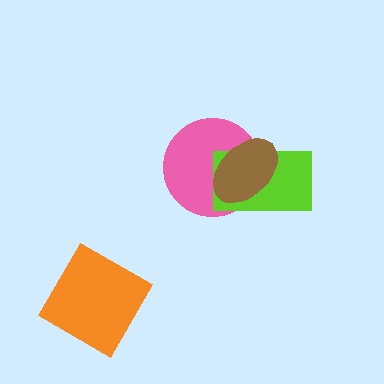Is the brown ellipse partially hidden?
No, no other shape covers it.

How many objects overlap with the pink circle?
2 objects overlap with the pink circle.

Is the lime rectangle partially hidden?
Yes, it is partially covered by another shape.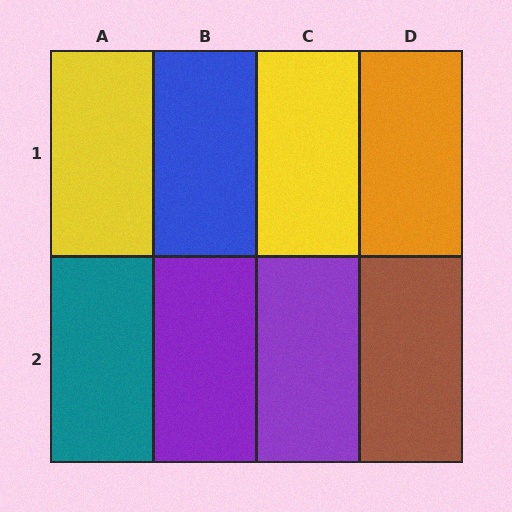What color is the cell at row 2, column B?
Purple.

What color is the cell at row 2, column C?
Purple.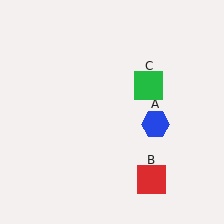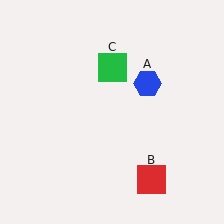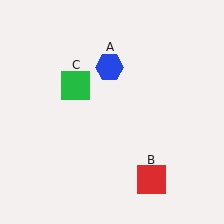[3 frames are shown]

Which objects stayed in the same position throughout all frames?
Red square (object B) remained stationary.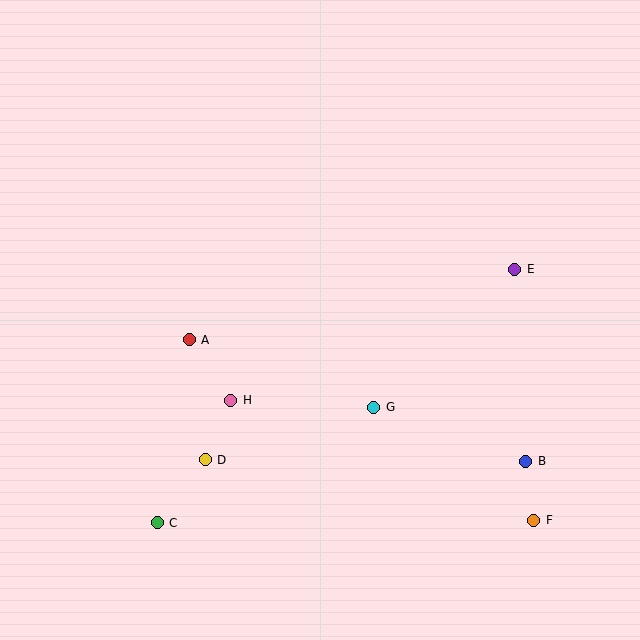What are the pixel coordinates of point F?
Point F is at (534, 521).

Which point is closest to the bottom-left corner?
Point C is closest to the bottom-left corner.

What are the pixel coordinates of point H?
Point H is at (231, 400).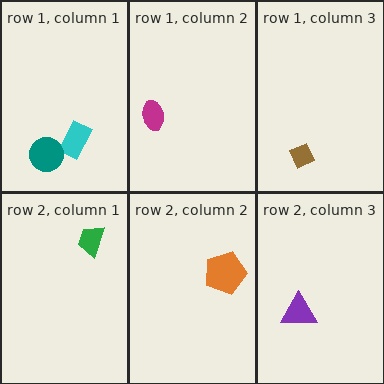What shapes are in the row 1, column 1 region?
The cyan rectangle, the teal circle.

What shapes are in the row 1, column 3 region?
The brown diamond.